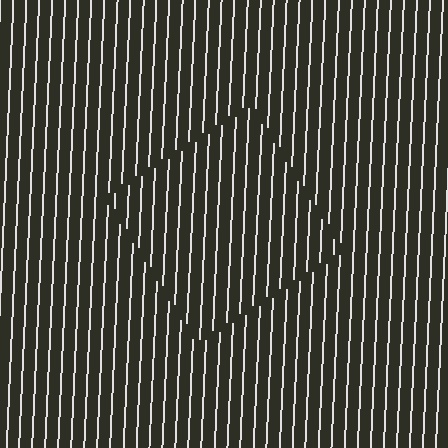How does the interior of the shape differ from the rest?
The interior of the shape contains the same grating, shifted by half a period — the contour is defined by the phase discontinuity where line-ends from the inner and outer gratings abut.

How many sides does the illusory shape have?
4 sides — the line-ends trace a square.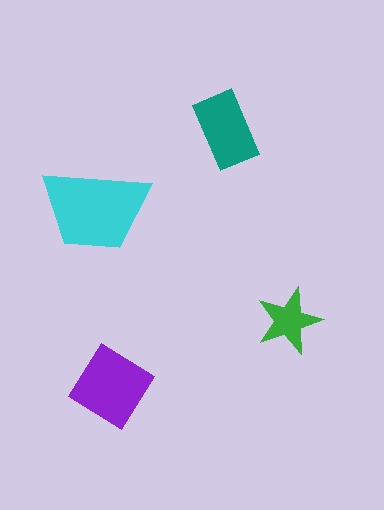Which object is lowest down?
The purple diamond is bottommost.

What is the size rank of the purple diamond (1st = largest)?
2nd.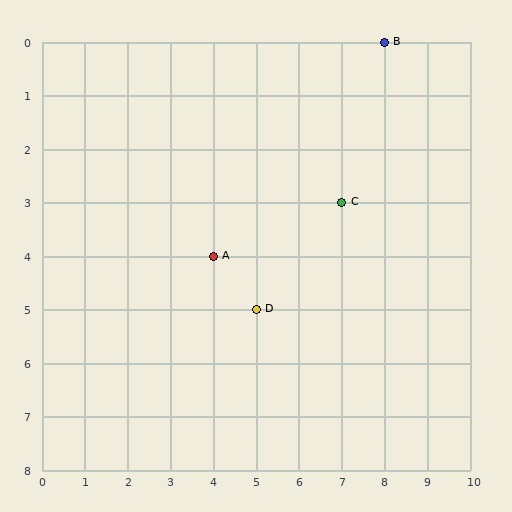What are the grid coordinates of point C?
Point C is at grid coordinates (7, 3).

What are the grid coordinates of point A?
Point A is at grid coordinates (4, 4).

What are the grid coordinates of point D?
Point D is at grid coordinates (5, 5).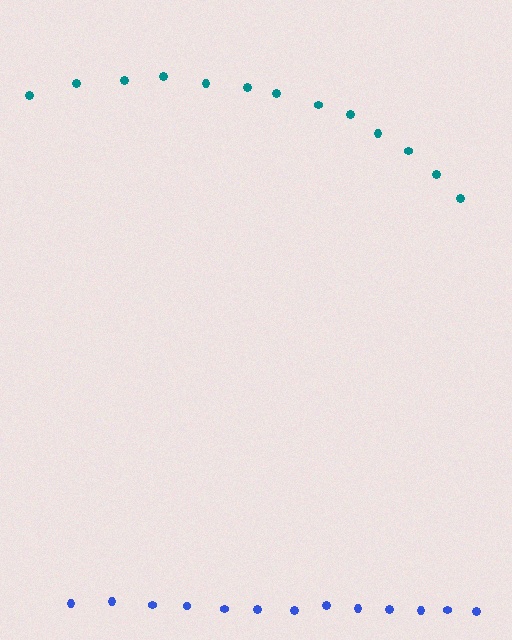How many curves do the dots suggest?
There are 2 distinct paths.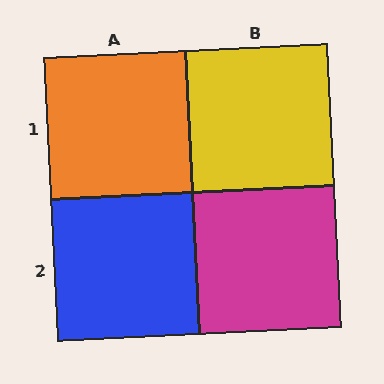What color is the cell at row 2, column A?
Blue.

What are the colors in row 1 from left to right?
Orange, yellow.